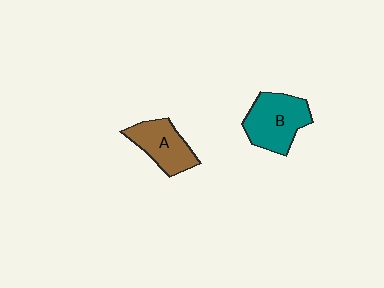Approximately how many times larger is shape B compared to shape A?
Approximately 1.2 times.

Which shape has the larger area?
Shape B (teal).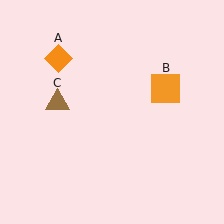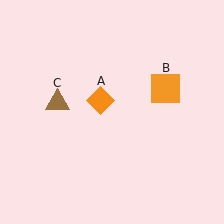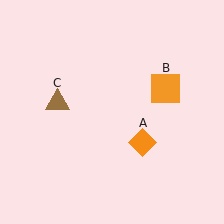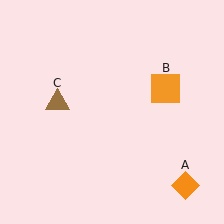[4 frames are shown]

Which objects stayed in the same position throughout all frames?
Orange square (object B) and brown triangle (object C) remained stationary.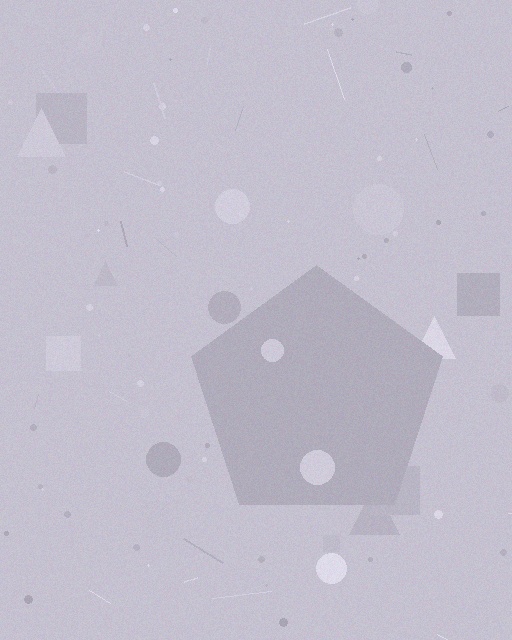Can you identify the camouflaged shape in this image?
The camouflaged shape is a pentagon.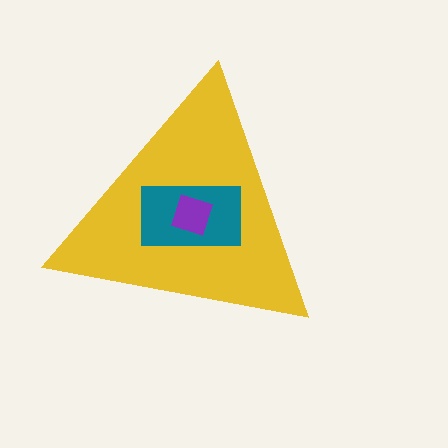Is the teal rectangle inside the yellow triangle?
Yes.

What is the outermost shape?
The yellow triangle.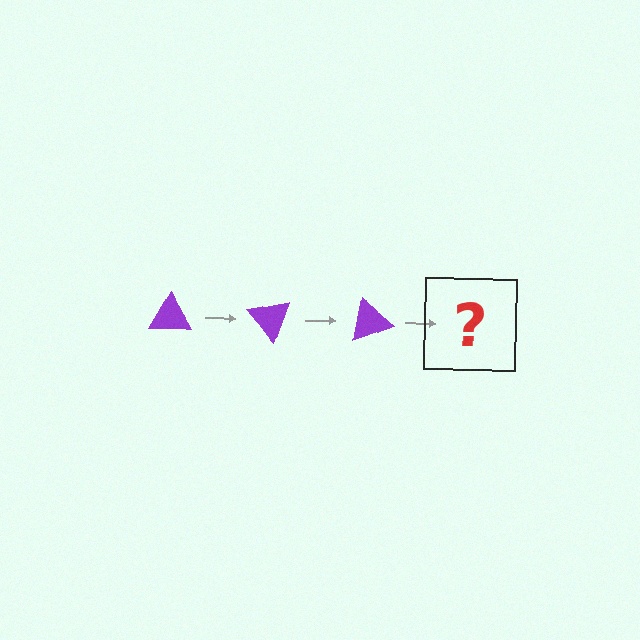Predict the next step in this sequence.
The next step is a purple triangle rotated 150 degrees.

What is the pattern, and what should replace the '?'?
The pattern is that the triangle rotates 50 degrees each step. The '?' should be a purple triangle rotated 150 degrees.